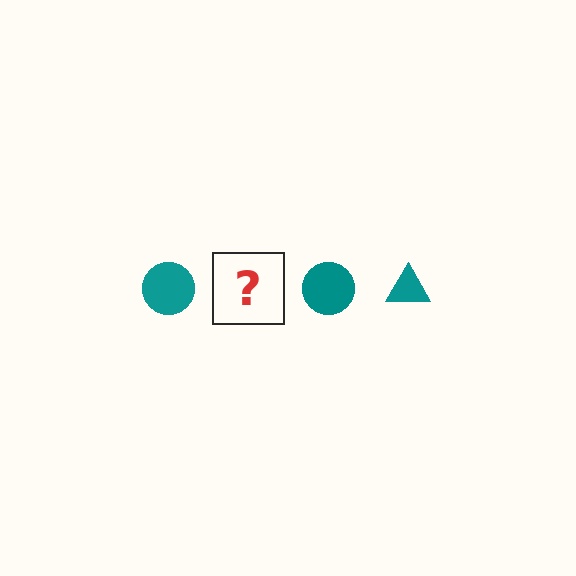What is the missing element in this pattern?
The missing element is a teal triangle.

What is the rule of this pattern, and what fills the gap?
The rule is that the pattern cycles through circle, triangle shapes in teal. The gap should be filled with a teal triangle.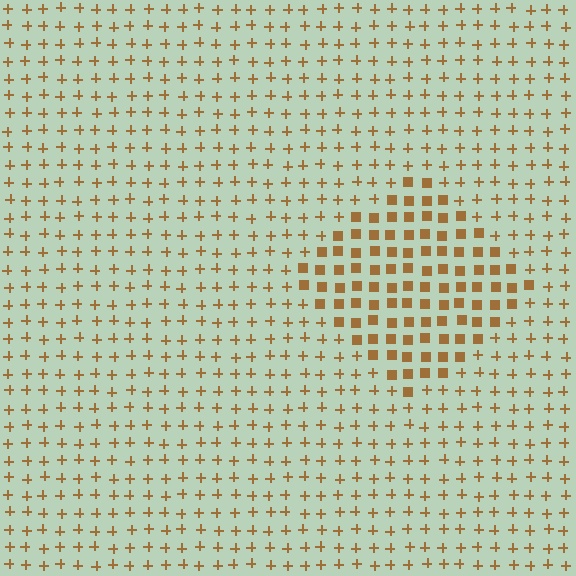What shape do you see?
I see a diamond.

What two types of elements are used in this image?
The image uses squares inside the diamond region and plus signs outside it.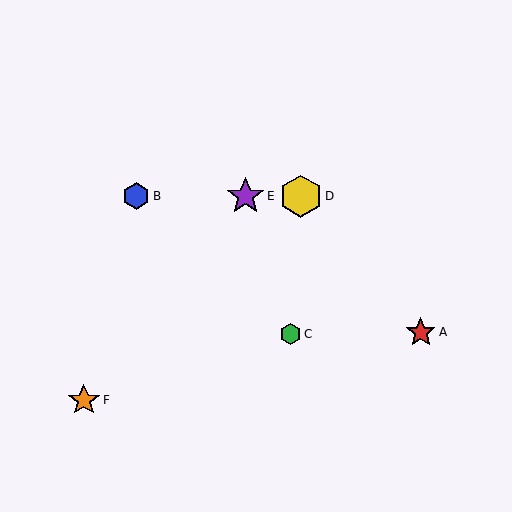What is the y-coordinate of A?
Object A is at y≈332.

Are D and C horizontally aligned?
No, D is at y≈196 and C is at y≈334.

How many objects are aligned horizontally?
3 objects (B, D, E) are aligned horizontally.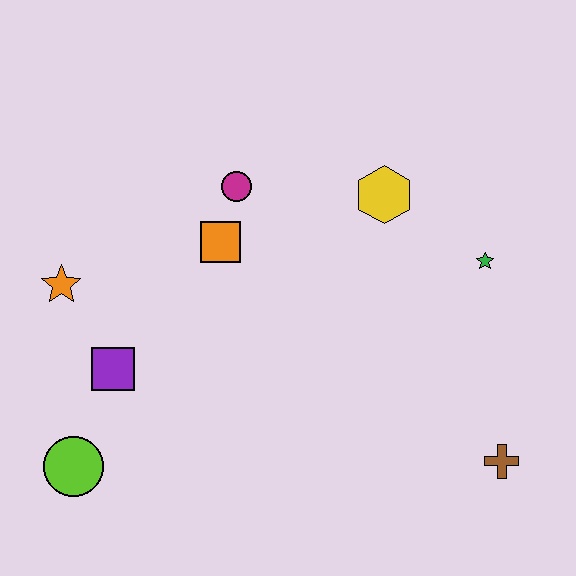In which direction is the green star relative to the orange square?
The green star is to the right of the orange square.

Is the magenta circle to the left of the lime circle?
No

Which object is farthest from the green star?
The lime circle is farthest from the green star.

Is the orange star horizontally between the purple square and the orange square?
No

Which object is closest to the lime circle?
The purple square is closest to the lime circle.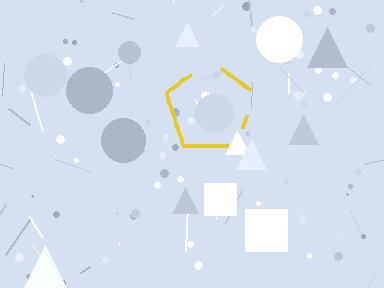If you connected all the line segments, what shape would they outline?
They would outline a pentagon.